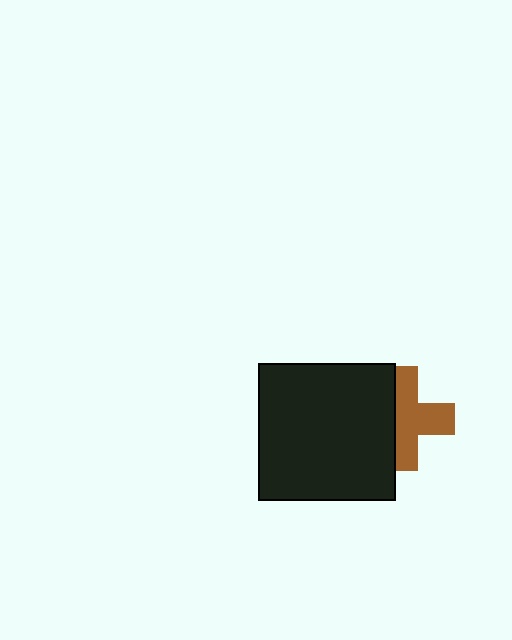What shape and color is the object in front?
The object in front is a black square.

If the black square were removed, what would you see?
You would see the complete brown cross.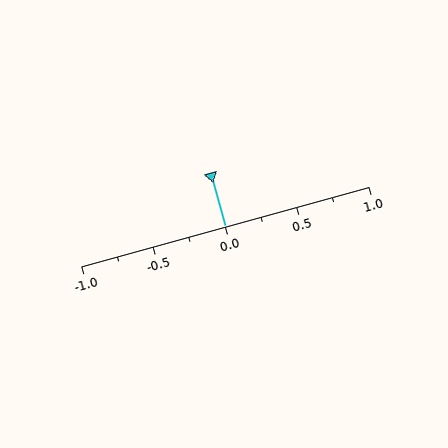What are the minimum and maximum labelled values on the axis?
The axis runs from -1.0 to 1.0.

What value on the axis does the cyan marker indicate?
The marker indicates approximately 0.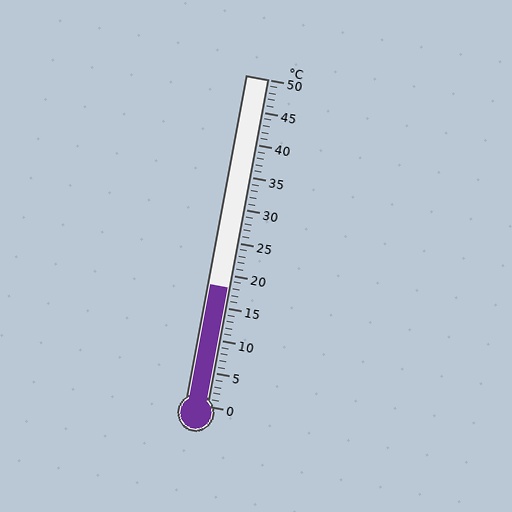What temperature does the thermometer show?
The thermometer shows approximately 18°C.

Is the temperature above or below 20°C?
The temperature is below 20°C.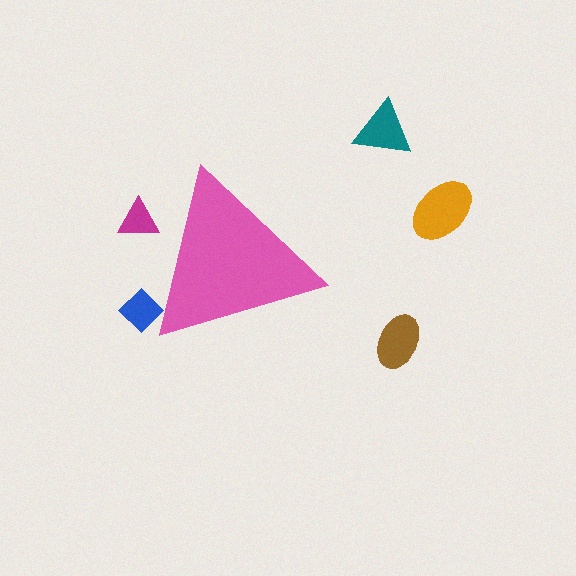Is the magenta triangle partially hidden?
Yes, the magenta triangle is partially hidden behind the pink triangle.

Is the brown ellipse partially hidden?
No, the brown ellipse is fully visible.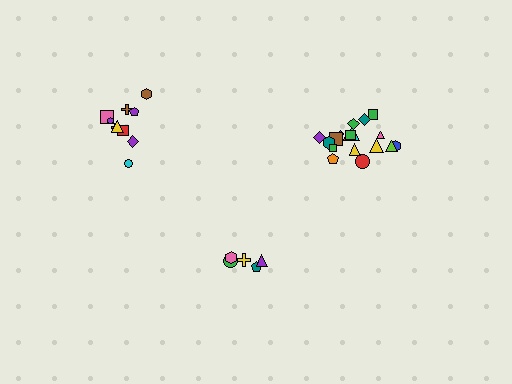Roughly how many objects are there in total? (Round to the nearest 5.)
Roughly 35 objects in total.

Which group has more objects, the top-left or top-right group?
The top-right group.